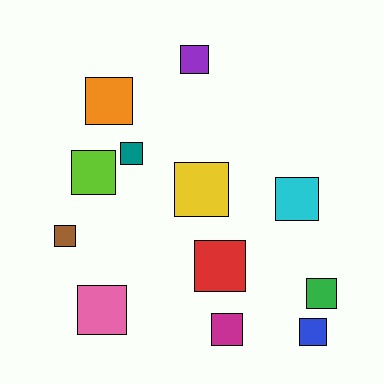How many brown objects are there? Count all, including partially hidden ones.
There is 1 brown object.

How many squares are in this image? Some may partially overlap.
There are 12 squares.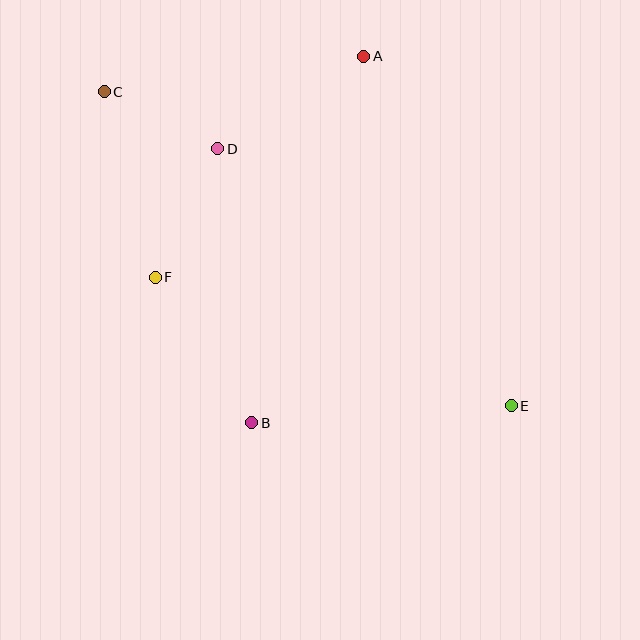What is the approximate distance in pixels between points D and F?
The distance between D and F is approximately 143 pixels.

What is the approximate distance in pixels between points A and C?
The distance between A and C is approximately 262 pixels.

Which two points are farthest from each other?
Points C and E are farthest from each other.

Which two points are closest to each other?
Points C and D are closest to each other.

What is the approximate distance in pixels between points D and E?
The distance between D and E is approximately 390 pixels.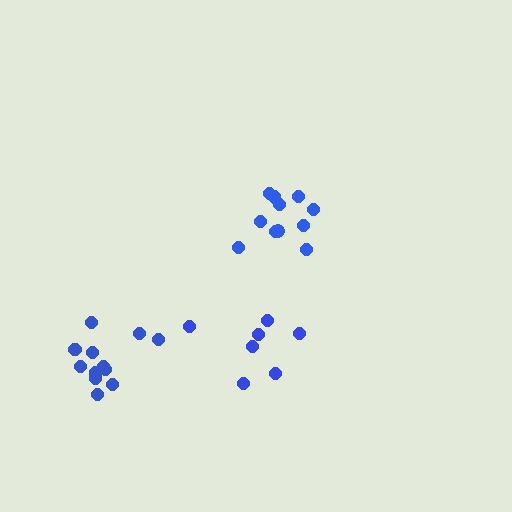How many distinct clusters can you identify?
There are 3 distinct clusters.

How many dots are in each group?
Group 1: 7 dots, Group 2: 11 dots, Group 3: 12 dots (30 total).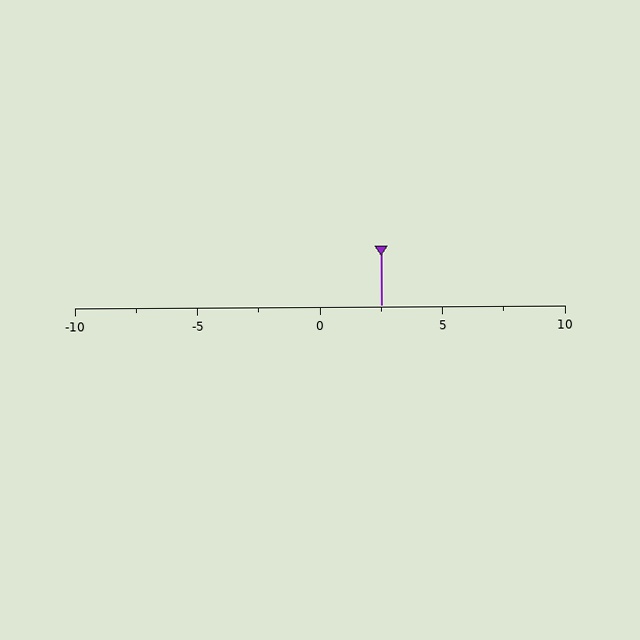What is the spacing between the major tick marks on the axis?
The major ticks are spaced 5 apart.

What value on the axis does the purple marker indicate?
The marker indicates approximately 2.5.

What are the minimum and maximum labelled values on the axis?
The axis runs from -10 to 10.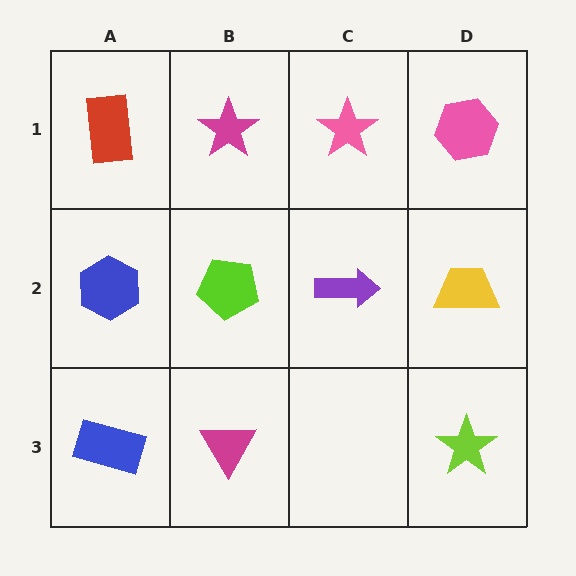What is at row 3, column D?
A lime star.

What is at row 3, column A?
A blue rectangle.